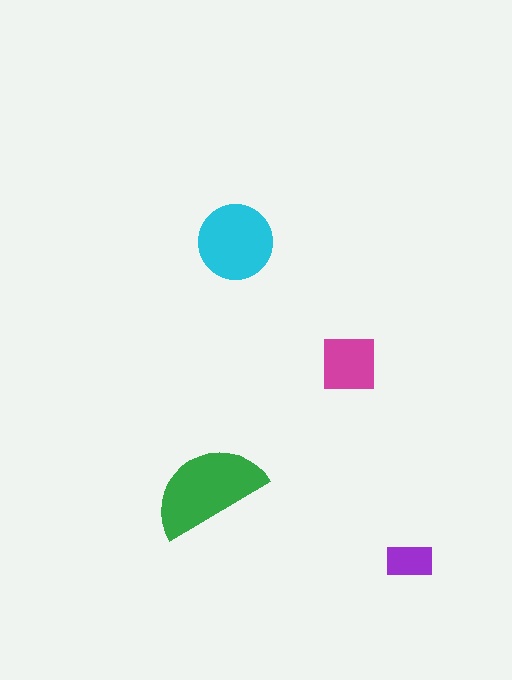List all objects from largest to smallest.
The green semicircle, the cyan circle, the magenta square, the purple rectangle.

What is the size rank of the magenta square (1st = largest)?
3rd.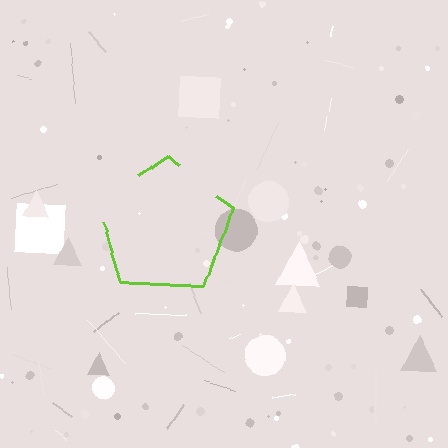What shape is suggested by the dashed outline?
The dashed outline suggests a pentagon.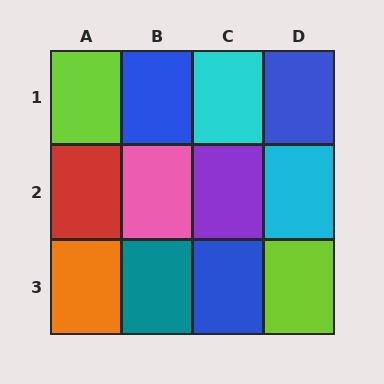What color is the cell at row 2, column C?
Purple.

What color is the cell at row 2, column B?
Pink.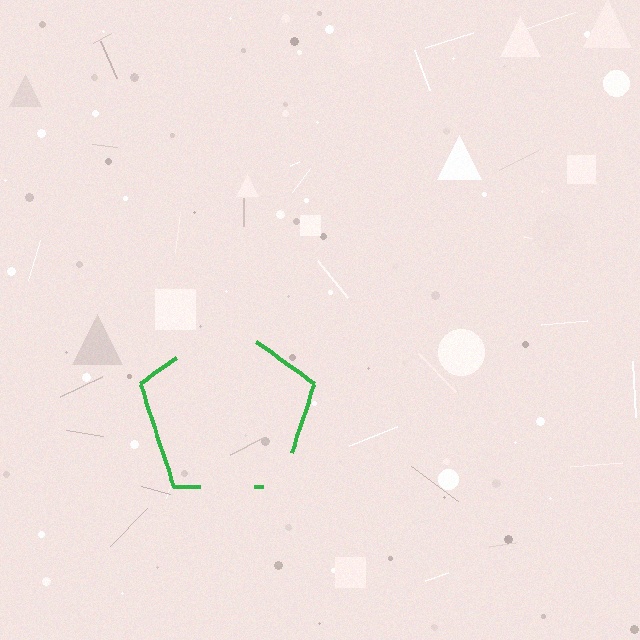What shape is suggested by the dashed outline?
The dashed outline suggests a pentagon.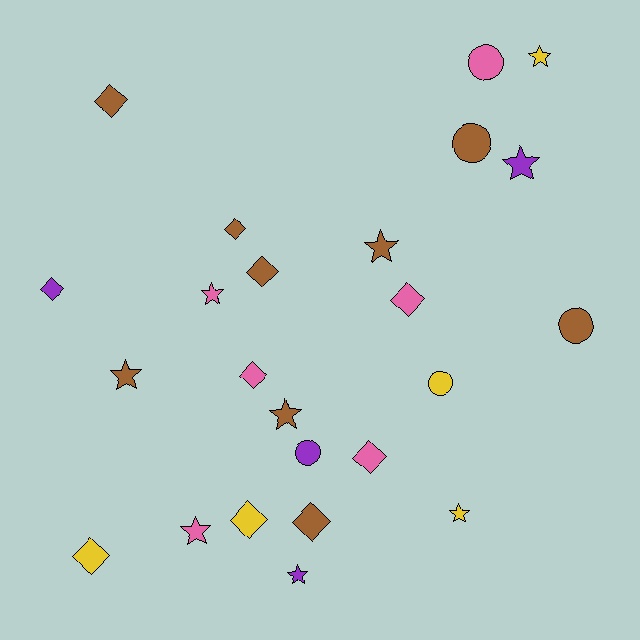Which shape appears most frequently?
Diamond, with 10 objects.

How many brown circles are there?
There are 2 brown circles.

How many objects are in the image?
There are 24 objects.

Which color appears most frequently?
Brown, with 9 objects.